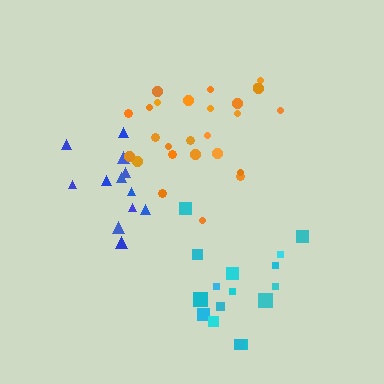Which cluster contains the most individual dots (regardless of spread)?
Orange (26).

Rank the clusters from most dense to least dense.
blue, orange, cyan.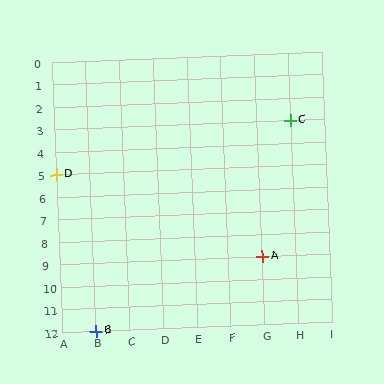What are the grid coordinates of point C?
Point C is at grid coordinates (H, 3).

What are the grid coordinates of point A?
Point A is at grid coordinates (G, 9).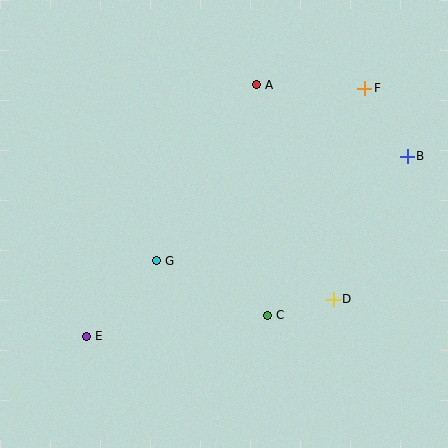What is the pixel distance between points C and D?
The distance between C and D is 68 pixels.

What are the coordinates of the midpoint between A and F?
The midpoint between A and F is at (310, 87).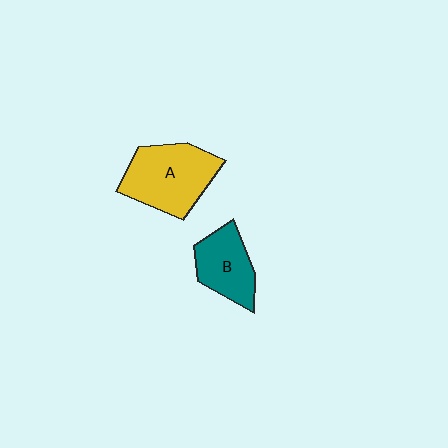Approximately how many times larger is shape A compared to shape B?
Approximately 1.5 times.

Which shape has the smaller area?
Shape B (teal).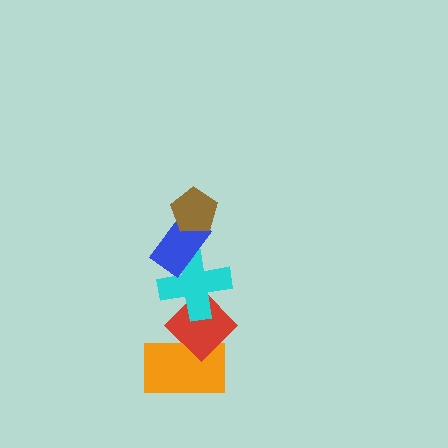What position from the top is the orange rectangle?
The orange rectangle is 5th from the top.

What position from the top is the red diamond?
The red diamond is 4th from the top.